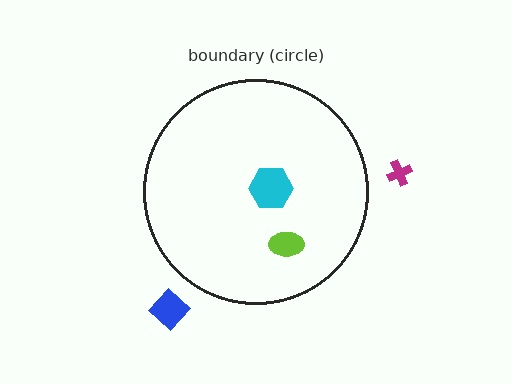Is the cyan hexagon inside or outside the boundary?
Inside.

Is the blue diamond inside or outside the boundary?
Outside.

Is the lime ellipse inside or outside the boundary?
Inside.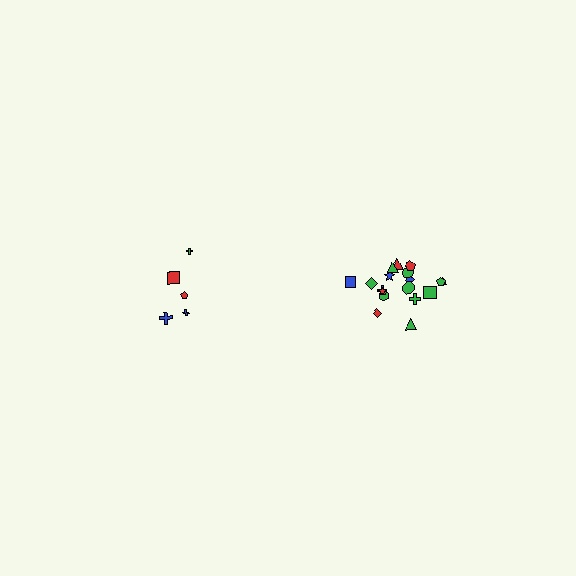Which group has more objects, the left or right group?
The right group.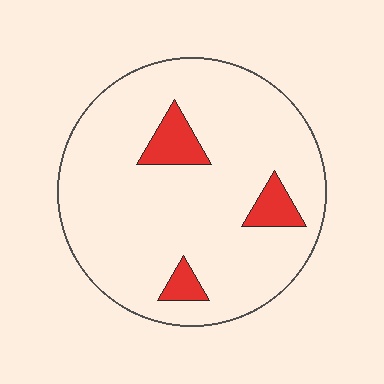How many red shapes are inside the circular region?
3.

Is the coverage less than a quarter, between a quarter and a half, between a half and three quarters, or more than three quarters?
Less than a quarter.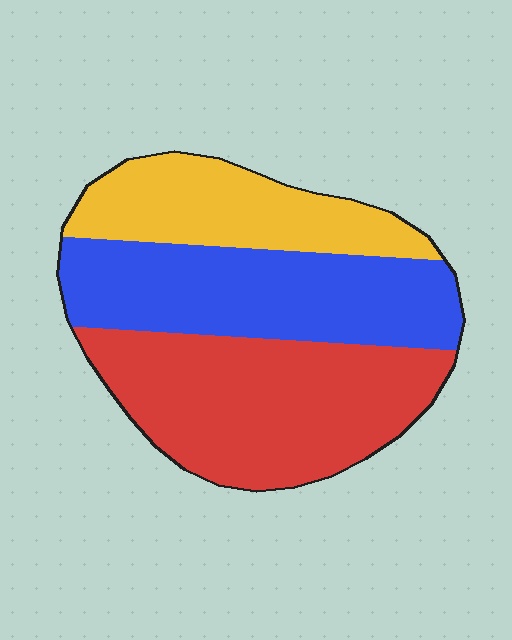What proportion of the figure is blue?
Blue covers 35% of the figure.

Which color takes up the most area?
Red, at roughly 40%.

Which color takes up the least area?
Yellow, at roughly 25%.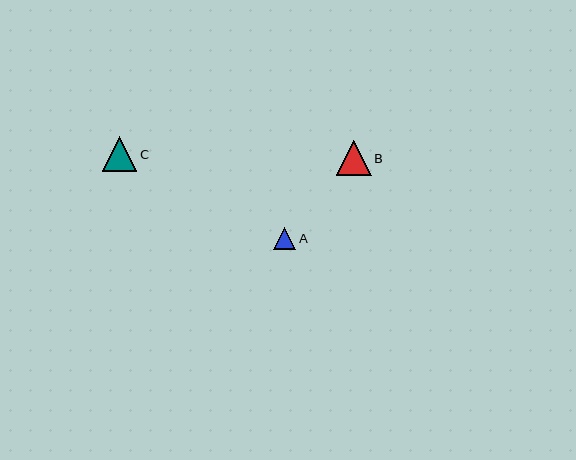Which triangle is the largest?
Triangle B is the largest with a size of approximately 35 pixels.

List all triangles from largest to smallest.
From largest to smallest: B, C, A.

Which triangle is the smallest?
Triangle A is the smallest with a size of approximately 23 pixels.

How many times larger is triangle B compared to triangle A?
Triangle B is approximately 1.6 times the size of triangle A.